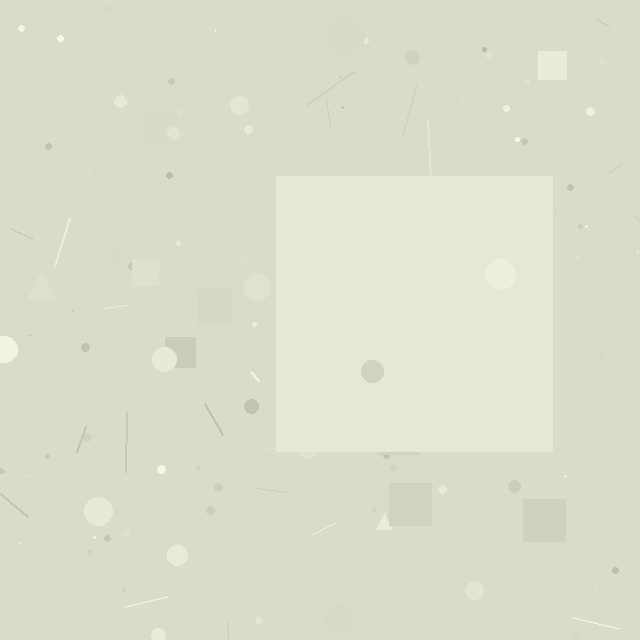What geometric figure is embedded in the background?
A square is embedded in the background.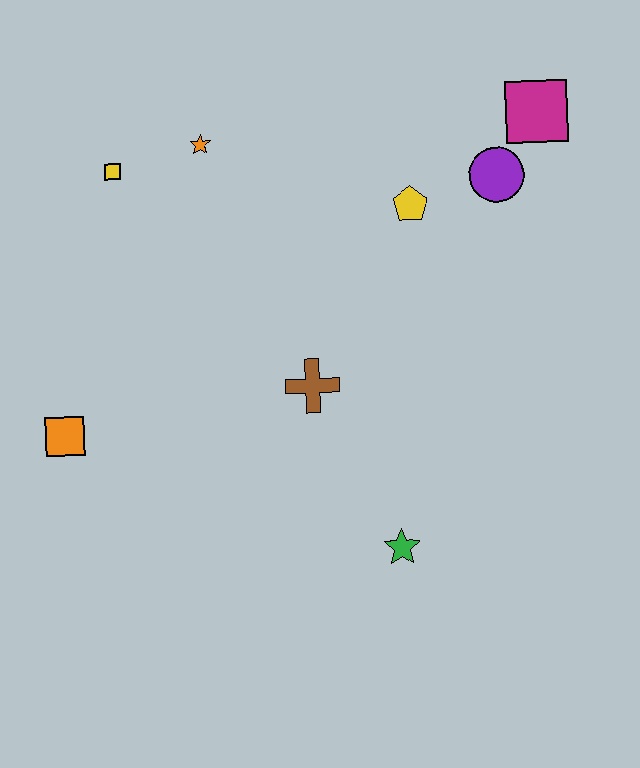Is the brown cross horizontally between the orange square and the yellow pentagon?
Yes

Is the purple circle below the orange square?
No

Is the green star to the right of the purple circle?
No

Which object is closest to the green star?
The brown cross is closest to the green star.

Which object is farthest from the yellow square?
The green star is farthest from the yellow square.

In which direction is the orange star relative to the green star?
The orange star is above the green star.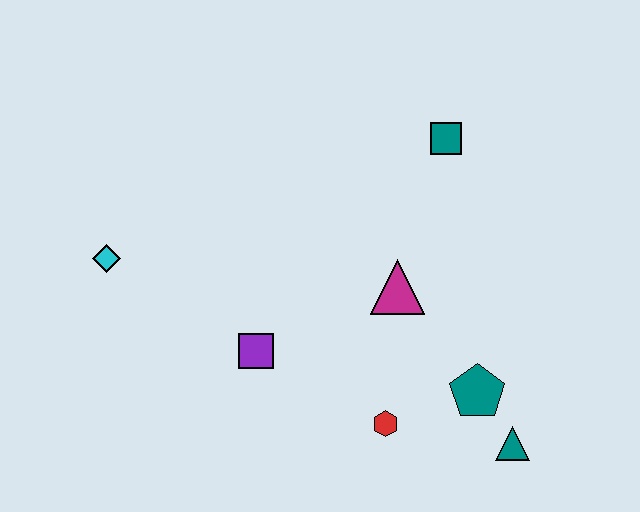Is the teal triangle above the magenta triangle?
No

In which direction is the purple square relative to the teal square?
The purple square is below the teal square.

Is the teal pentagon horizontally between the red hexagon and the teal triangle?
Yes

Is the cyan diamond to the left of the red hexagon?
Yes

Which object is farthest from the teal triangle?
The cyan diamond is farthest from the teal triangle.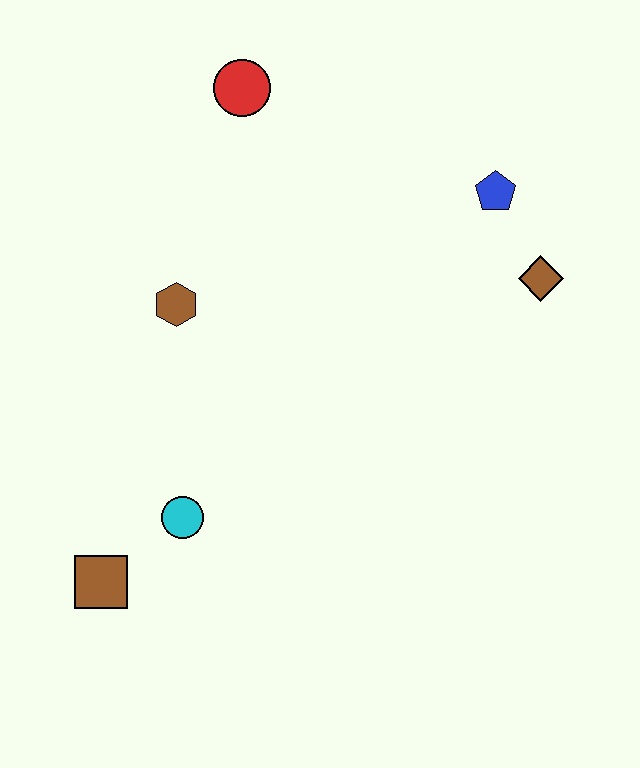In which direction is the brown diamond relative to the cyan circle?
The brown diamond is to the right of the cyan circle.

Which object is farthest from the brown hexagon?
The brown diamond is farthest from the brown hexagon.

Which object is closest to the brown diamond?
The blue pentagon is closest to the brown diamond.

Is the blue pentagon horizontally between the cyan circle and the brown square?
No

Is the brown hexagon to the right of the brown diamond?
No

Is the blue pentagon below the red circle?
Yes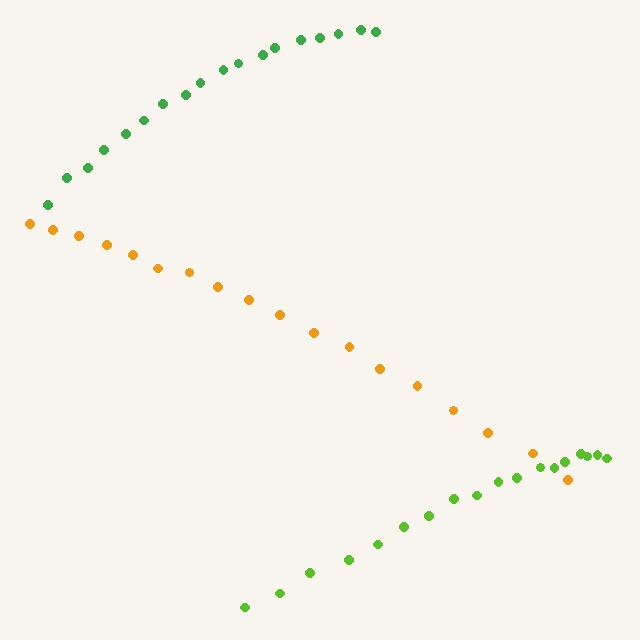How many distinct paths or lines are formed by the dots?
There are 3 distinct paths.